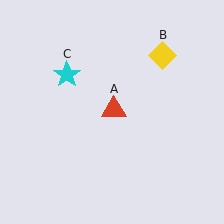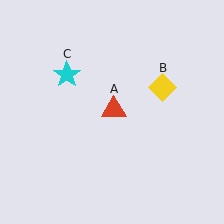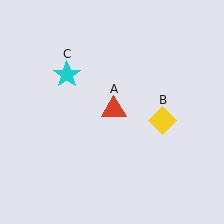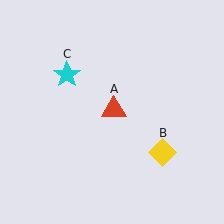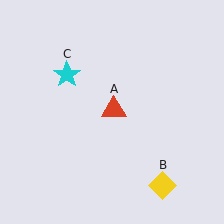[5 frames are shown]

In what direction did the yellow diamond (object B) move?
The yellow diamond (object B) moved down.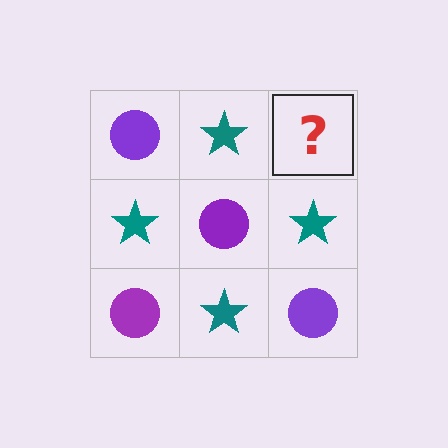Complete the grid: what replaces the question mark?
The question mark should be replaced with a purple circle.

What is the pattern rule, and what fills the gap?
The rule is that it alternates purple circle and teal star in a checkerboard pattern. The gap should be filled with a purple circle.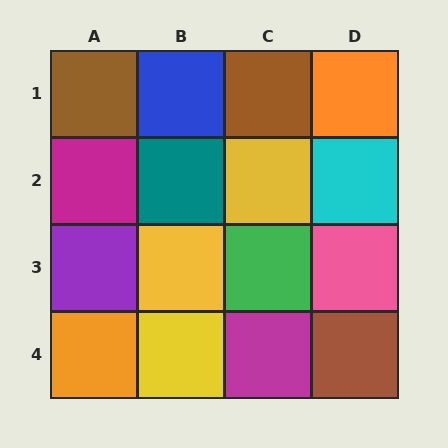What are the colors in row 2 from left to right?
Magenta, teal, yellow, cyan.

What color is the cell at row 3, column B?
Yellow.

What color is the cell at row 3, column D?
Pink.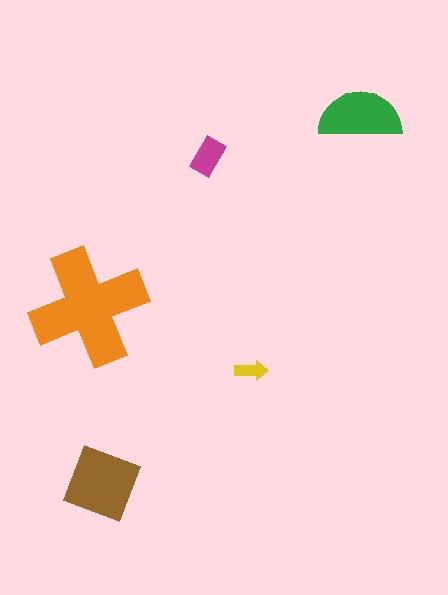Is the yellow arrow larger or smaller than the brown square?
Smaller.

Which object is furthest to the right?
The green semicircle is rightmost.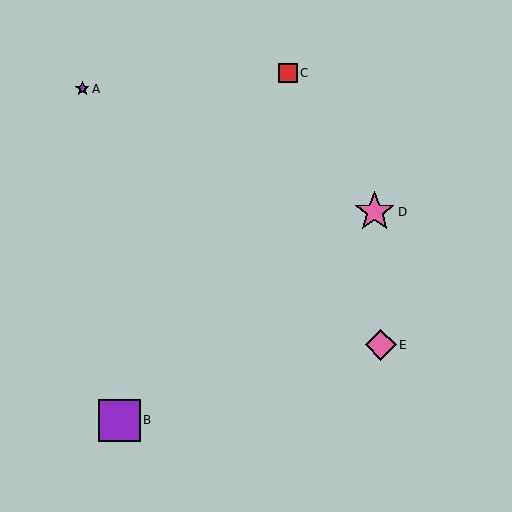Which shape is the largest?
The purple square (labeled B) is the largest.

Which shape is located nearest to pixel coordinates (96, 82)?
The purple star (labeled A) at (82, 89) is nearest to that location.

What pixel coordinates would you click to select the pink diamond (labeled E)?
Click at (381, 345) to select the pink diamond E.